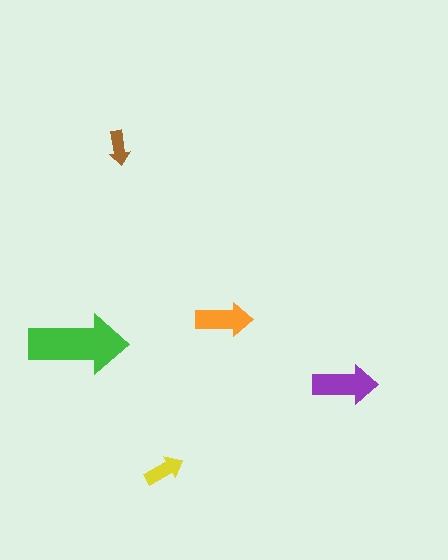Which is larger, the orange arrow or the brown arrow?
The orange one.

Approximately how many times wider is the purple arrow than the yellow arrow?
About 1.5 times wider.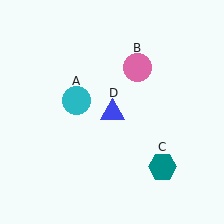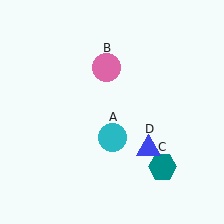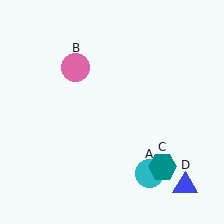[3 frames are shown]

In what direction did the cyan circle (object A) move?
The cyan circle (object A) moved down and to the right.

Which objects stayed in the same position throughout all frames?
Teal hexagon (object C) remained stationary.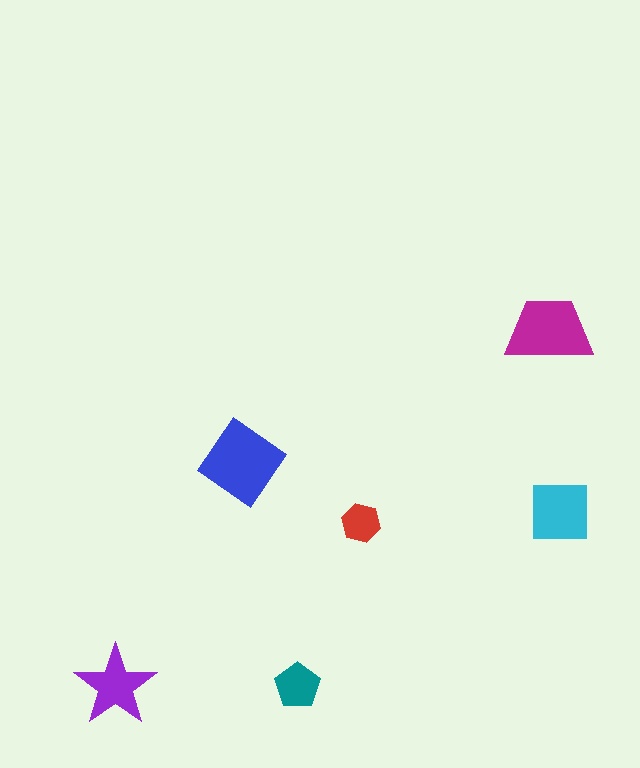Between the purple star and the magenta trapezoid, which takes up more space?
The magenta trapezoid.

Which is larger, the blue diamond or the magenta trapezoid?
The blue diamond.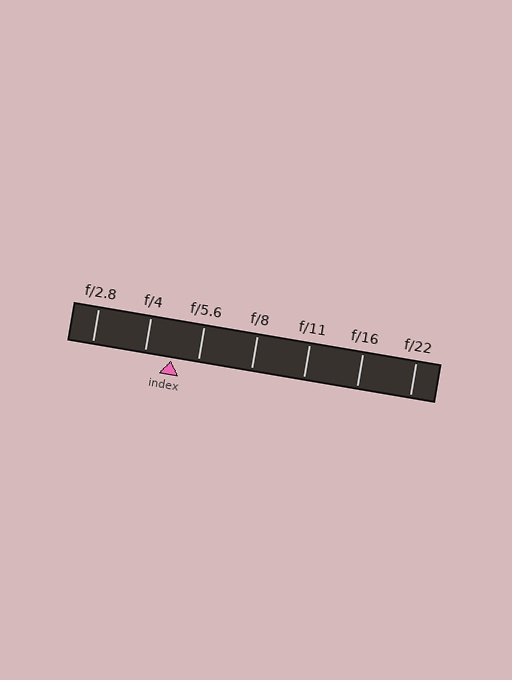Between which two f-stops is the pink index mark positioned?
The index mark is between f/4 and f/5.6.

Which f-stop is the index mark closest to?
The index mark is closest to f/4.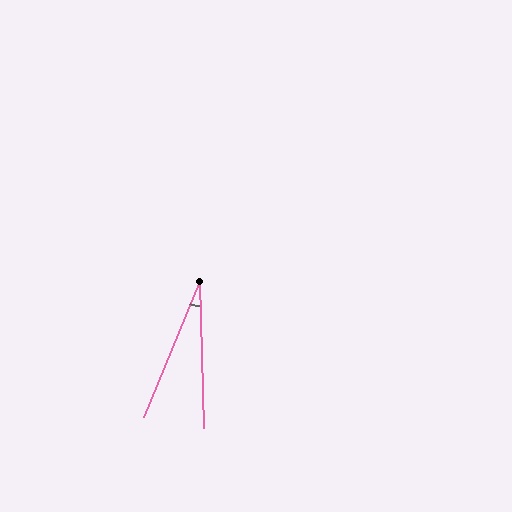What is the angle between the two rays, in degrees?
Approximately 24 degrees.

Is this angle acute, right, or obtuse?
It is acute.